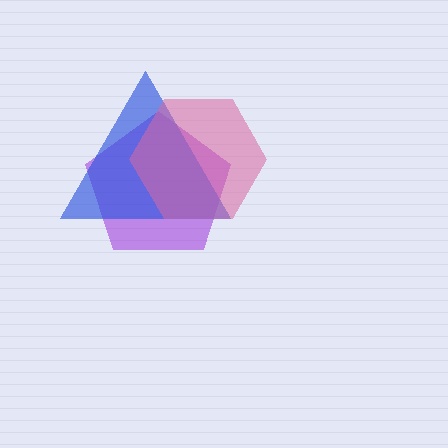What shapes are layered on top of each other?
The layered shapes are: a purple pentagon, a blue triangle, a pink hexagon.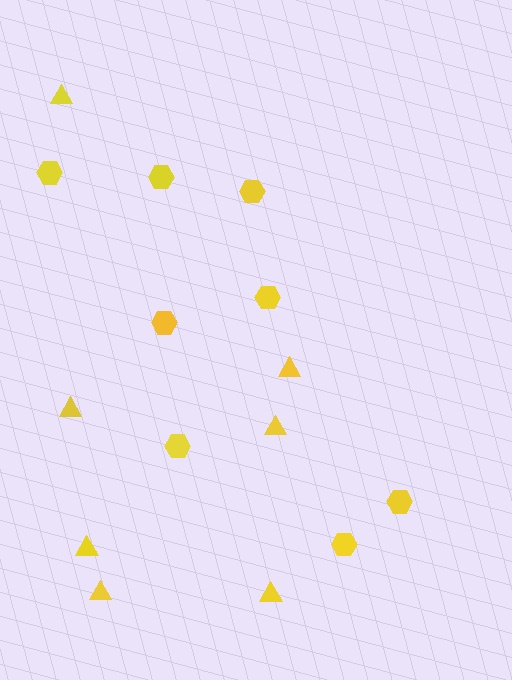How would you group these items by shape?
There are 2 groups: one group of triangles (7) and one group of hexagons (8).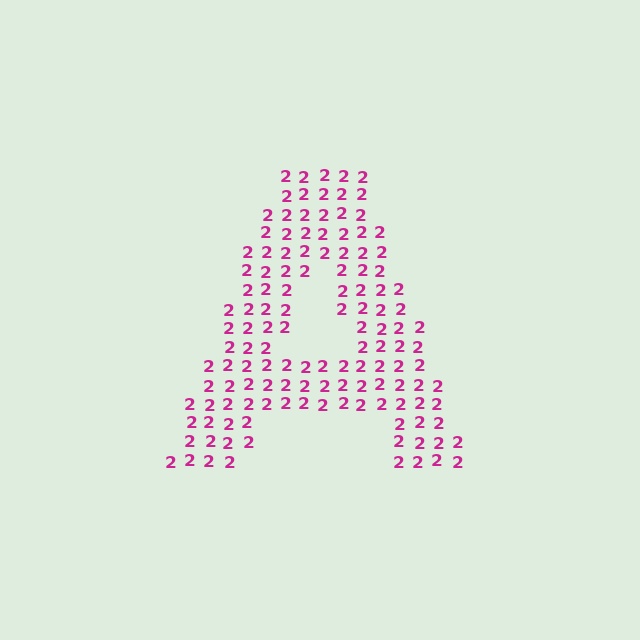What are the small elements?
The small elements are digit 2's.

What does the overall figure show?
The overall figure shows the letter A.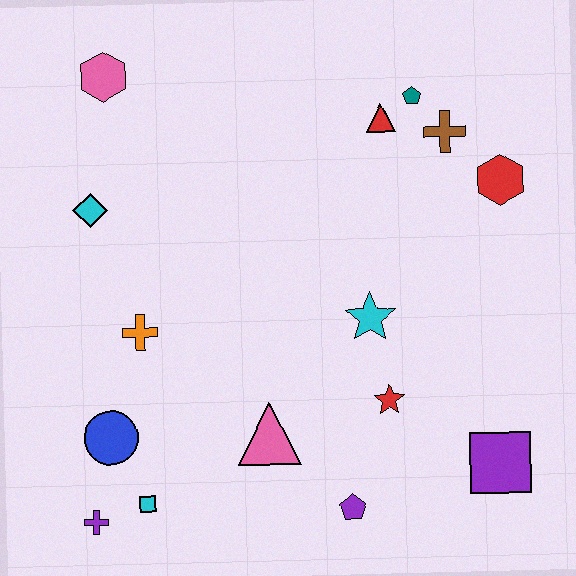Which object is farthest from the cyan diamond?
The purple square is farthest from the cyan diamond.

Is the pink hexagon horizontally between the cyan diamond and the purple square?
Yes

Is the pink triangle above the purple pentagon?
Yes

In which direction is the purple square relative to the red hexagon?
The purple square is below the red hexagon.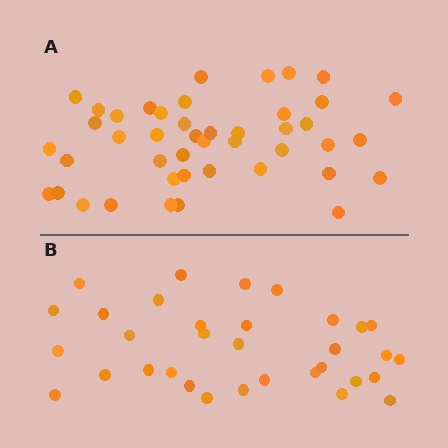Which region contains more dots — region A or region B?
Region A (the top region) has more dots.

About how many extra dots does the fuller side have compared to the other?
Region A has roughly 12 or so more dots than region B.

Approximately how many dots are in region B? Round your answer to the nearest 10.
About 30 dots. (The exact count is 33, which rounds to 30.)